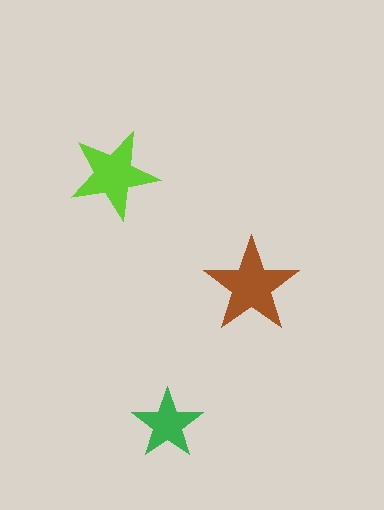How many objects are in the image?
There are 3 objects in the image.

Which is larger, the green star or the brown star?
The brown one.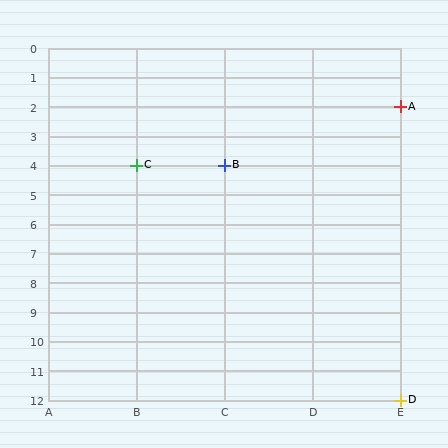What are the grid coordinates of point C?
Point C is at grid coordinates (B, 4).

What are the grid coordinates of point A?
Point A is at grid coordinates (E, 2).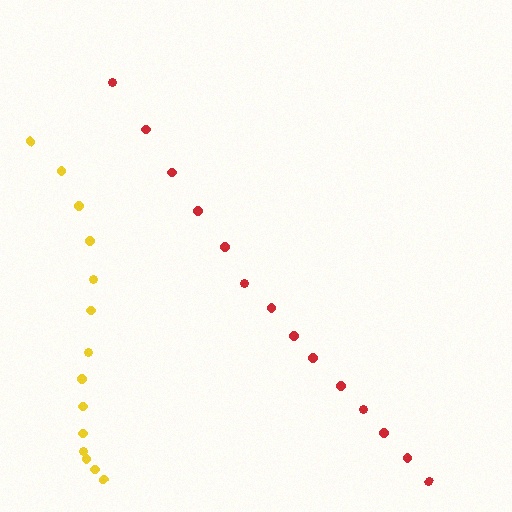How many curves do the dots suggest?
There are 2 distinct paths.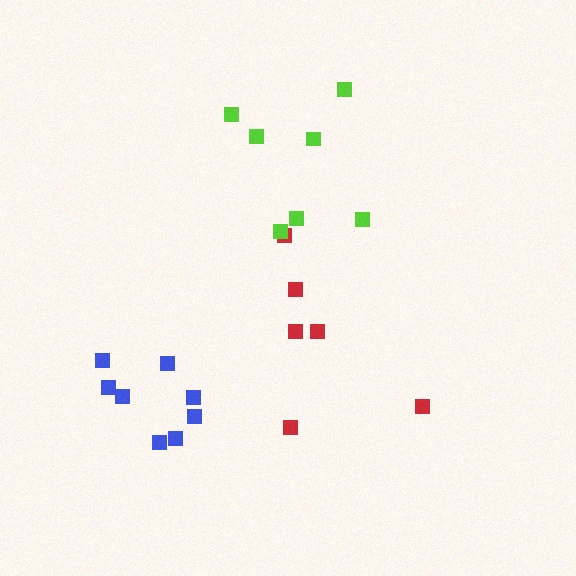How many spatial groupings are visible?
There are 3 spatial groupings.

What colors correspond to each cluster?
The clusters are colored: red, blue, lime.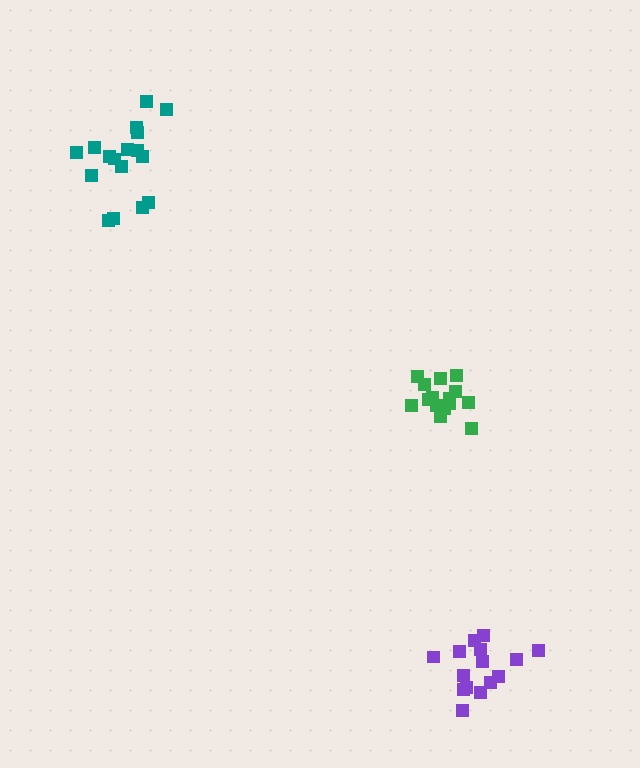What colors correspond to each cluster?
The clusters are colored: teal, green, purple.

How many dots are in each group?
Group 1: 17 dots, Group 2: 15 dots, Group 3: 15 dots (47 total).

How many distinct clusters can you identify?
There are 3 distinct clusters.